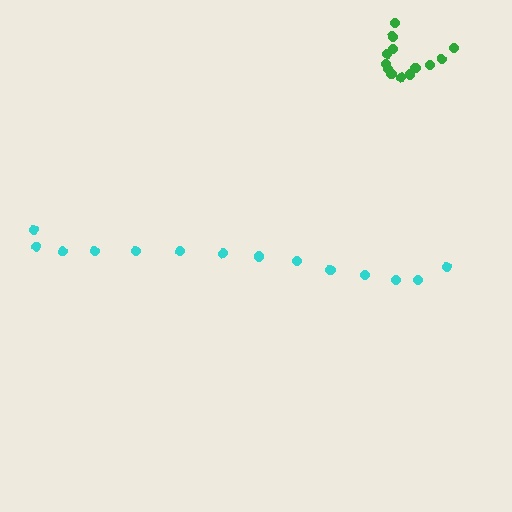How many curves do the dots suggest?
There are 2 distinct paths.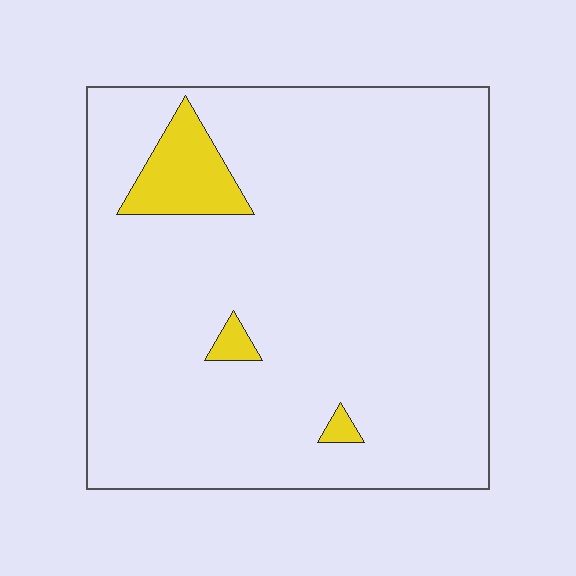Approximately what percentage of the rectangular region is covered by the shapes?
Approximately 5%.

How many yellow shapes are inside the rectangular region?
3.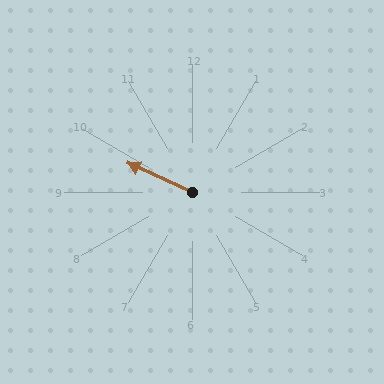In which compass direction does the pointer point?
Northwest.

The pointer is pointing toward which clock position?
Roughly 10 o'clock.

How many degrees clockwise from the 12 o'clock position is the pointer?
Approximately 295 degrees.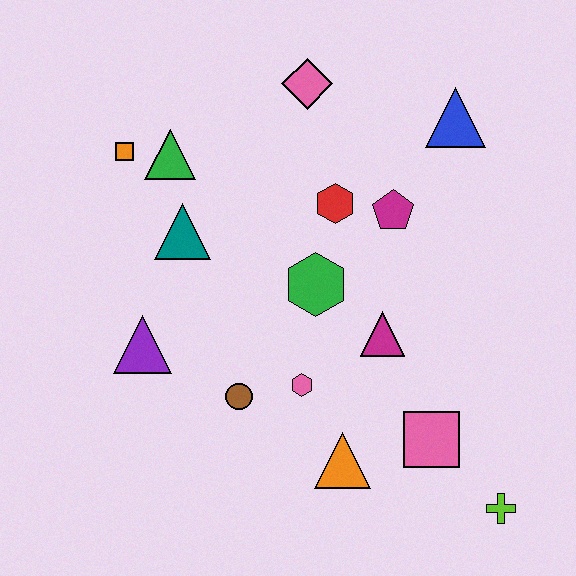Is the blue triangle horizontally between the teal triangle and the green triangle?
No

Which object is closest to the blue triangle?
The magenta pentagon is closest to the blue triangle.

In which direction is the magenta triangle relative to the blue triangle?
The magenta triangle is below the blue triangle.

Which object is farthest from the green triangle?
The lime cross is farthest from the green triangle.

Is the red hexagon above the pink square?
Yes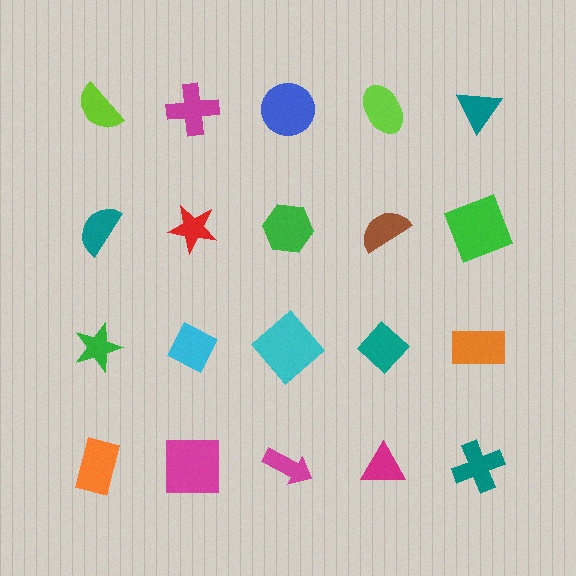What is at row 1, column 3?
A blue circle.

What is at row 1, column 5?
A teal triangle.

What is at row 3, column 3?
A cyan diamond.